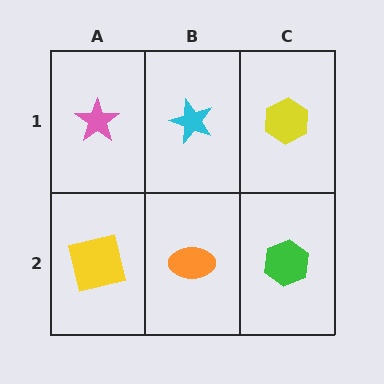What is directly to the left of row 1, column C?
A cyan star.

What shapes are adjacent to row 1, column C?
A green hexagon (row 2, column C), a cyan star (row 1, column B).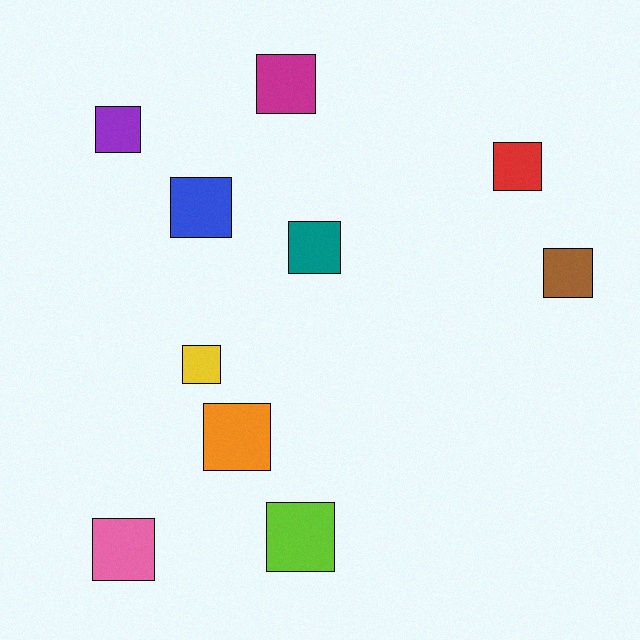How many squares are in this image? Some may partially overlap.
There are 10 squares.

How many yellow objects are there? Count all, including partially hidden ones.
There is 1 yellow object.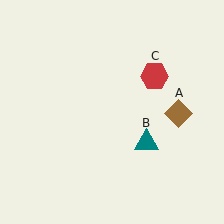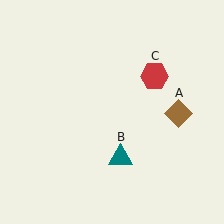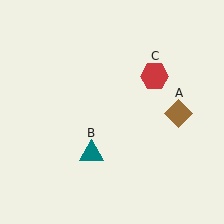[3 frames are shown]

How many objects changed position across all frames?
1 object changed position: teal triangle (object B).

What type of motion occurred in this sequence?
The teal triangle (object B) rotated clockwise around the center of the scene.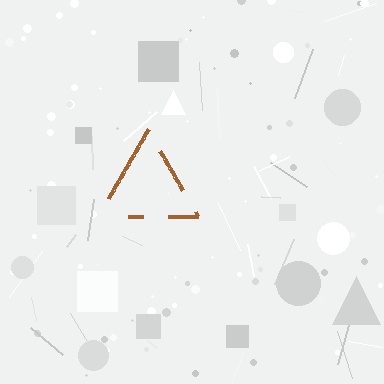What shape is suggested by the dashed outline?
The dashed outline suggests a triangle.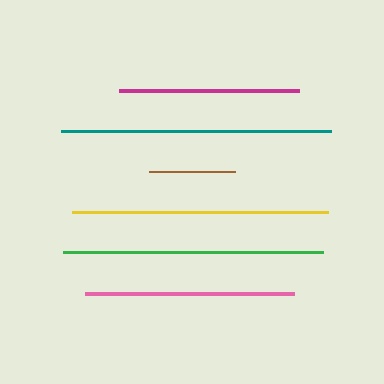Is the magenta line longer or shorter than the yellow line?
The yellow line is longer than the magenta line.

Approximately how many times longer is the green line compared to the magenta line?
The green line is approximately 1.4 times the length of the magenta line.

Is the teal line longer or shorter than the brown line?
The teal line is longer than the brown line.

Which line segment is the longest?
The teal line is the longest at approximately 270 pixels.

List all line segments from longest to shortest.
From longest to shortest: teal, green, yellow, pink, magenta, brown.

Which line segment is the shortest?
The brown line is the shortest at approximately 85 pixels.